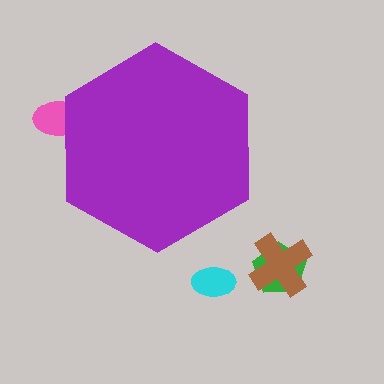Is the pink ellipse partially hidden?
Yes, the pink ellipse is partially hidden behind the purple hexagon.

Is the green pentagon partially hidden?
No, the green pentagon is fully visible.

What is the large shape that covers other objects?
A purple hexagon.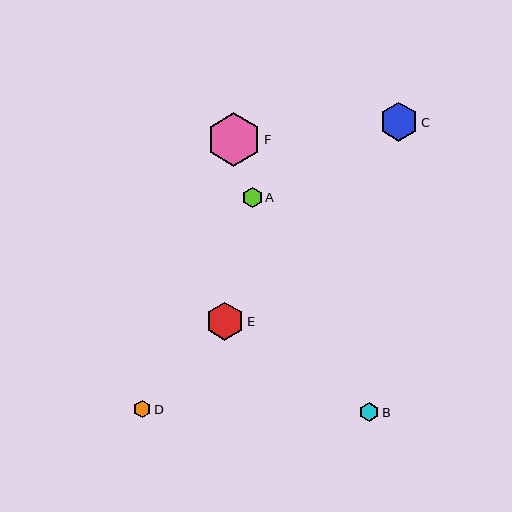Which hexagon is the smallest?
Hexagon D is the smallest with a size of approximately 18 pixels.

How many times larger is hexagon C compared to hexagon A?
Hexagon C is approximately 1.9 times the size of hexagon A.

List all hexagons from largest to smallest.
From largest to smallest: F, C, E, A, B, D.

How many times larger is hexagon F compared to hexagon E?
Hexagon F is approximately 1.4 times the size of hexagon E.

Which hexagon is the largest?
Hexagon F is the largest with a size of approximately 53 pixels.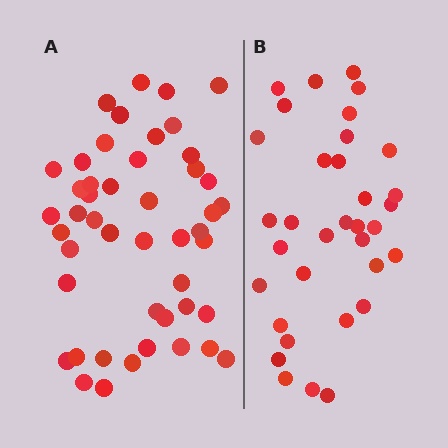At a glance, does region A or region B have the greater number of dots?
Region A (the left region) has more dots.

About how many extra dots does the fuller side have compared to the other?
Region A has approximately 15 more dots than region B.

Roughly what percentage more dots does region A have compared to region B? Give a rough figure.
About 40% more.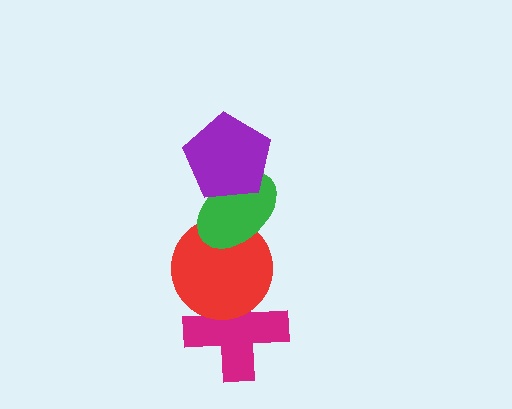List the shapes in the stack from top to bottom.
From top to bottom: the purple pentagon, the green ellipse, the red circle, the magenta cross.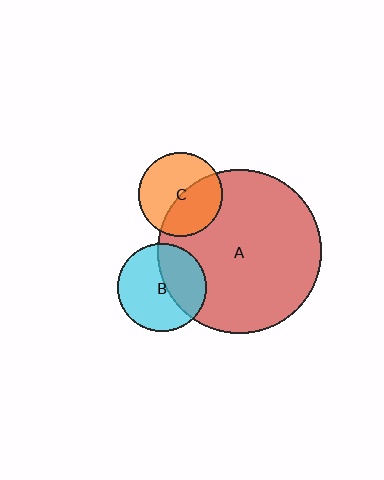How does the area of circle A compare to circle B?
Approximately 3.4 times.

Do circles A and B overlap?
Yes.